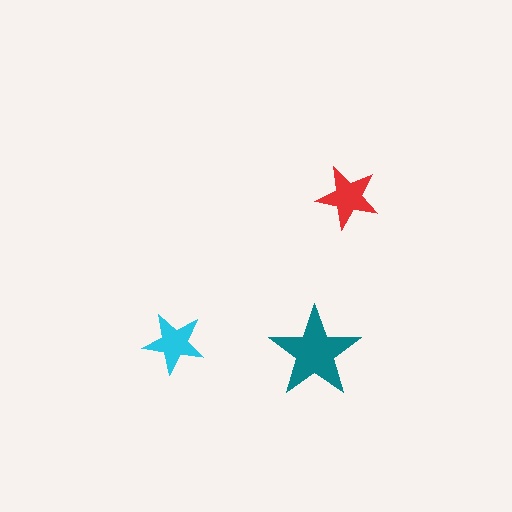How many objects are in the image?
There are 3 objects in the image.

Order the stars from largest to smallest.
the teal one, the red one, the cyan one.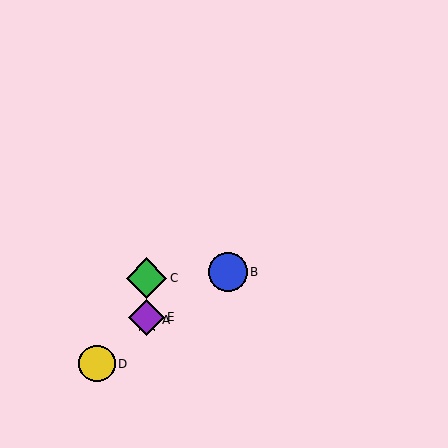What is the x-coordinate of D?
Object D is at x≈97.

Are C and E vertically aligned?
Yes, both are at x≈147.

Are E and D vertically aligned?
No, E is at x≈147 and D is at x≈97.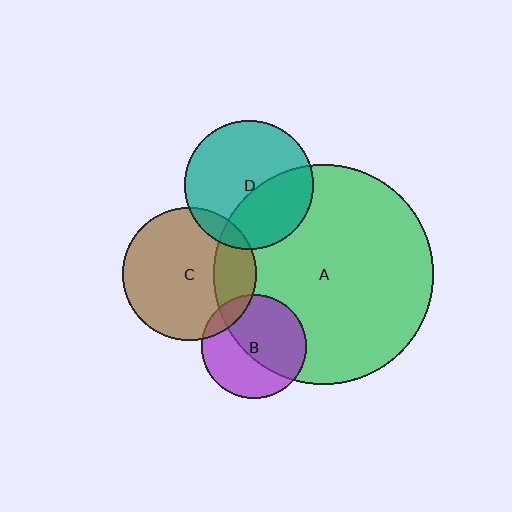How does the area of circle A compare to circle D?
Approximately 2.9 times.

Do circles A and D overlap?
Yes.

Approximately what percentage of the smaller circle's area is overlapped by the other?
Approximately 35%.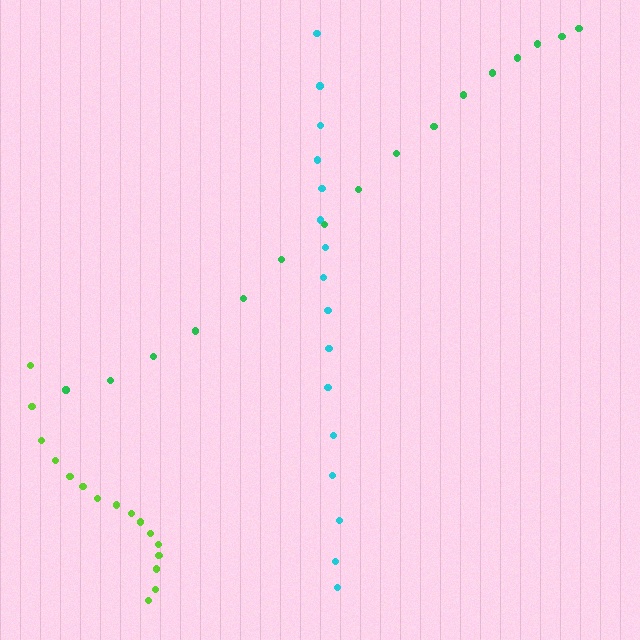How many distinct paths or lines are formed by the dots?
There are 3 distinct paths.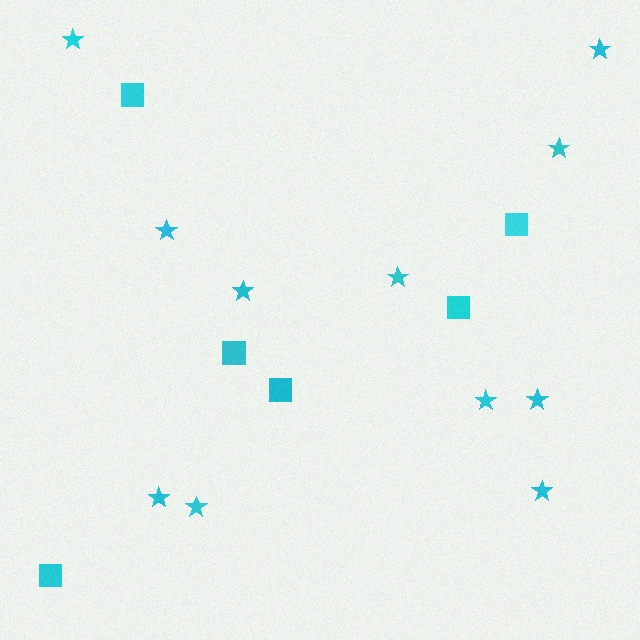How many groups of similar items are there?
There are 2 groups: one group of squares (6) and one group of stars (11).